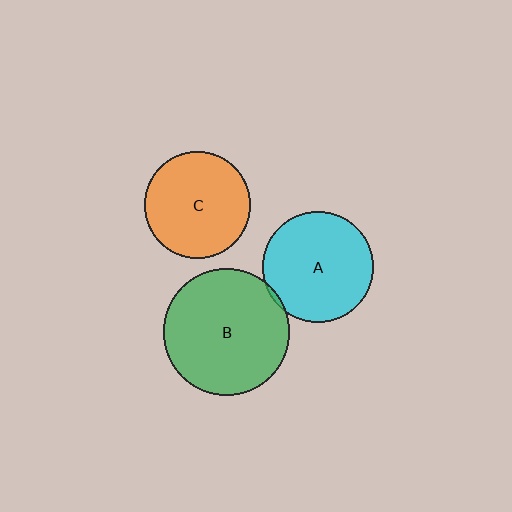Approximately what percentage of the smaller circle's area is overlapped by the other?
Approximately 5%.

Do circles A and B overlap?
Yes.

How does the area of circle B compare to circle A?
Approximately 1.3 times.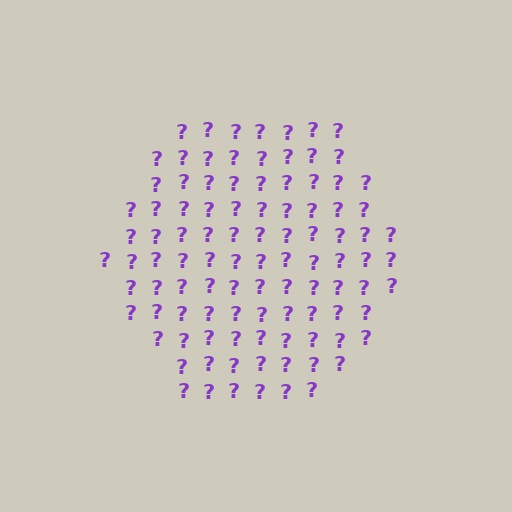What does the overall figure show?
The overall figure shows a hexagon.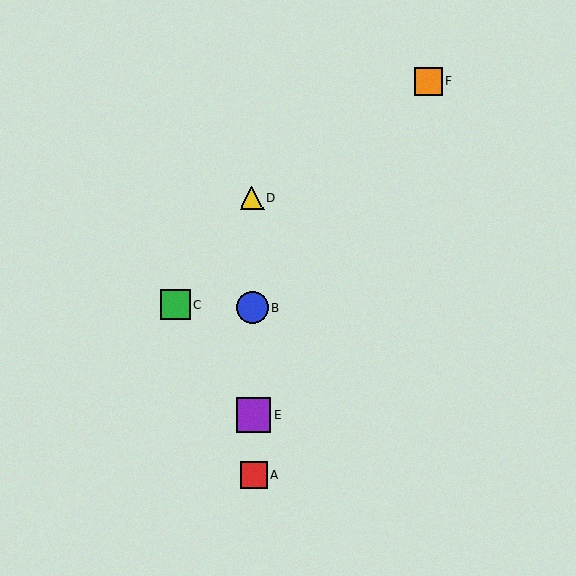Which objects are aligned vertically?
Objects A, B, D, E are aligned vertically.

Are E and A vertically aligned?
Yes, both are at x≈253.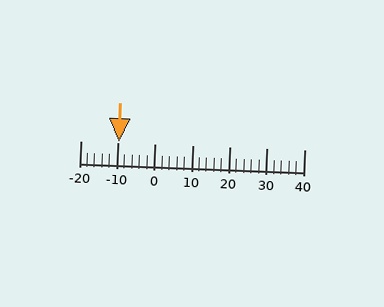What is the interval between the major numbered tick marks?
The major tick marks are spaced 10 units apart.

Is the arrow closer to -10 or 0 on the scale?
The arrow is closer to -10.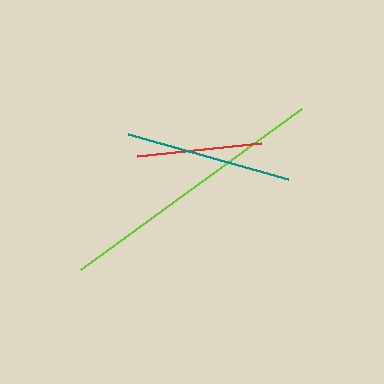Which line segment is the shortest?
The red line is the shortest at approximately 125 pixels.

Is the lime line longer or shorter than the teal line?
The lime line is longer than the teal line.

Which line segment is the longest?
The lime line is the longest at approximately 273 pixels.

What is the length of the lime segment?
The lime segment is approximately 273 pixels long.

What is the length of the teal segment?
The teal segment is approximately 167 pixels long.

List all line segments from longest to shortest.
From longest to shortest: lime, teal, red.